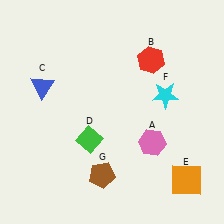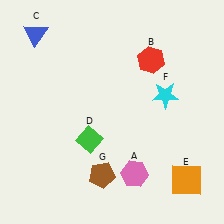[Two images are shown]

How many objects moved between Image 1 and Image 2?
2 objects moved between the two images.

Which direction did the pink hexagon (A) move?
The pink hexagon (A) moved down.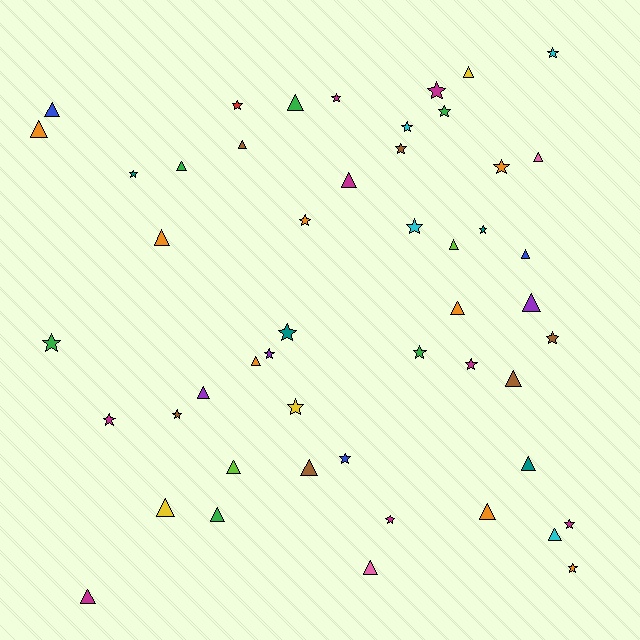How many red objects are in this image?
There is 1 red object.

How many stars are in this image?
There are 25 stars.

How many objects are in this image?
There are 50 objects.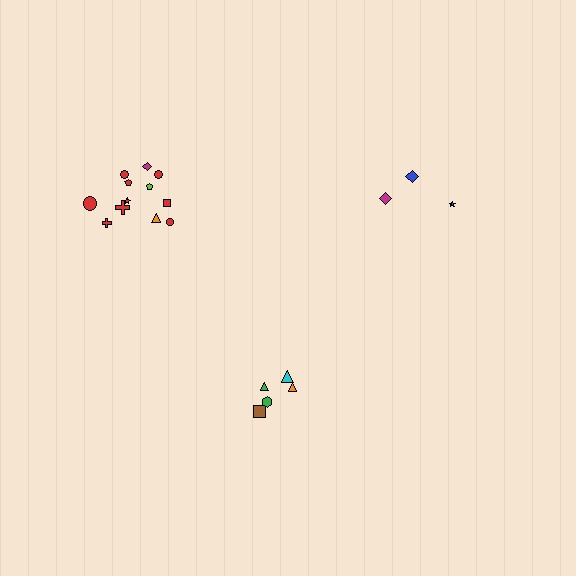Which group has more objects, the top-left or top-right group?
The top-left group.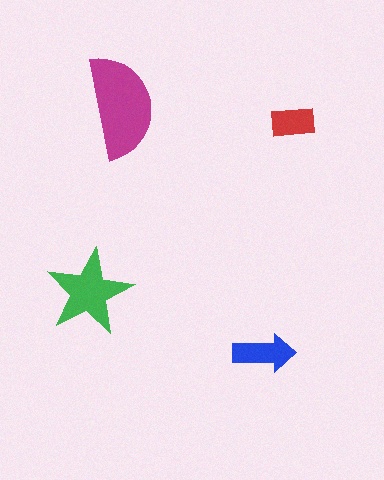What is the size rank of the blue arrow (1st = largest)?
3rd.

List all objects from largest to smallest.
The magenta semicircle, the green star, the blue arrow, the red rectangle.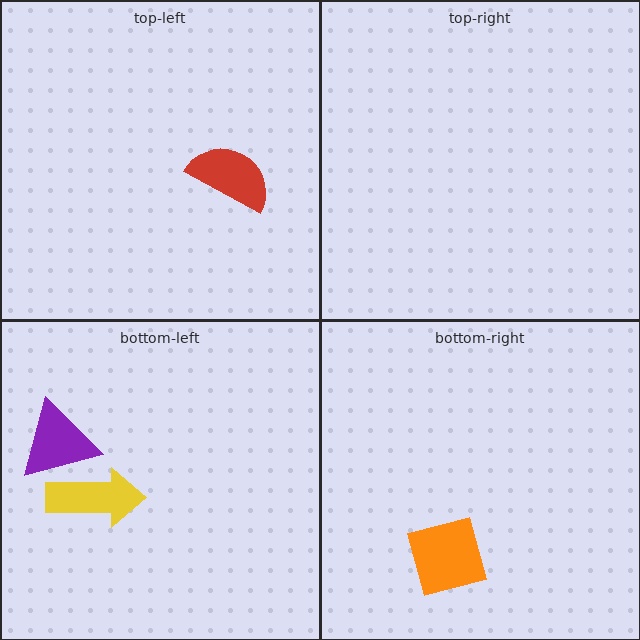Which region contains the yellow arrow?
The bottom-left region.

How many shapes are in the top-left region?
1.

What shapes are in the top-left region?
The red semicircle.